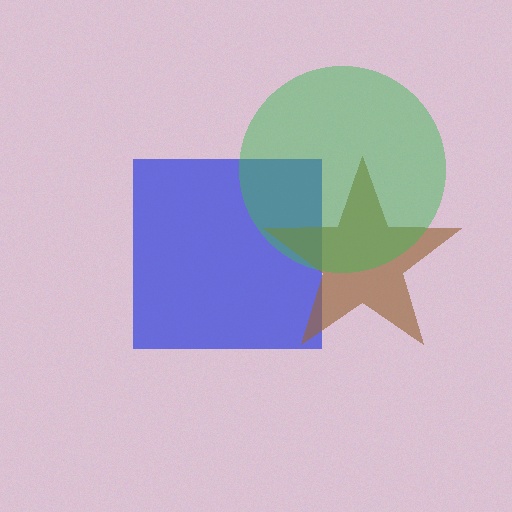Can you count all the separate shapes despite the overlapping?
Yes, there are 3 separate shapes.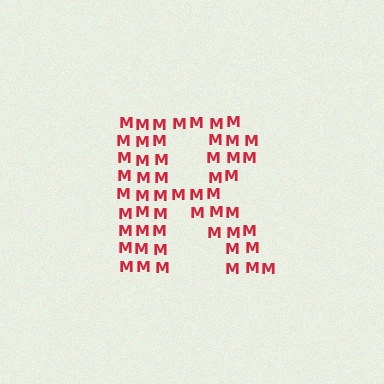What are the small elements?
The small elements are letter M's.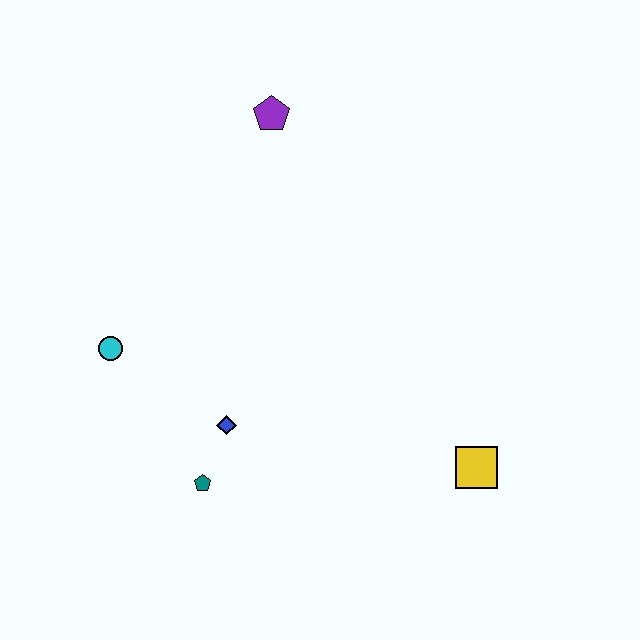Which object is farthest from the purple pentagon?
The yellow square is farthest from the purple pentagon.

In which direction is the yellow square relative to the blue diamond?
The yellow square is to the right of the blue diamond.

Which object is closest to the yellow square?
The blue diamond is closest to the yellow square.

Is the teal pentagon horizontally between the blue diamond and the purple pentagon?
No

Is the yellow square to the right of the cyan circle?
Yes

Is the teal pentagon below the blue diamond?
Yes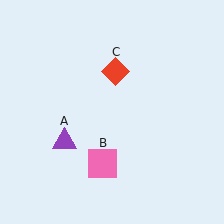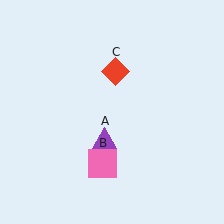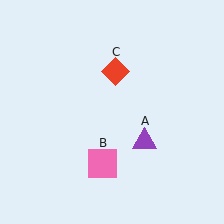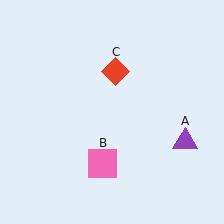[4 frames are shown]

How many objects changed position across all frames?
1 object changed position: purple triangle (object A).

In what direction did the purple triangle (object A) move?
The purple triangle (object A) moved right.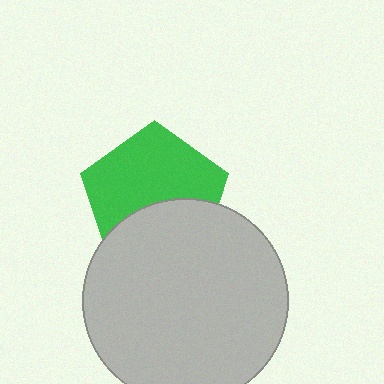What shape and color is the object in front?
The object in front is a light gray circle.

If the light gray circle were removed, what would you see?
You would see the complete green pentagon.